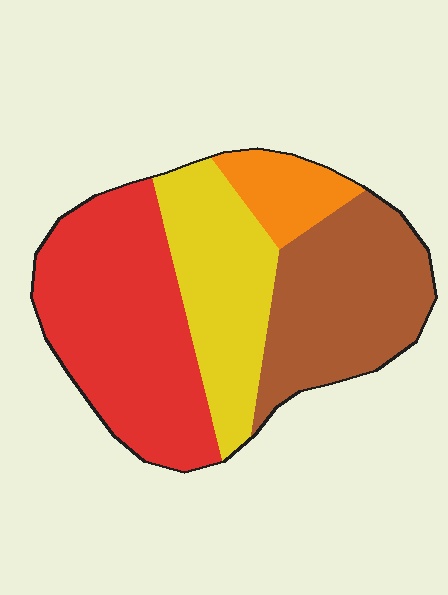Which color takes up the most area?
Red, at roughly 40%.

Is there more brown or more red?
Red.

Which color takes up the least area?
Orange, at roughly 10%.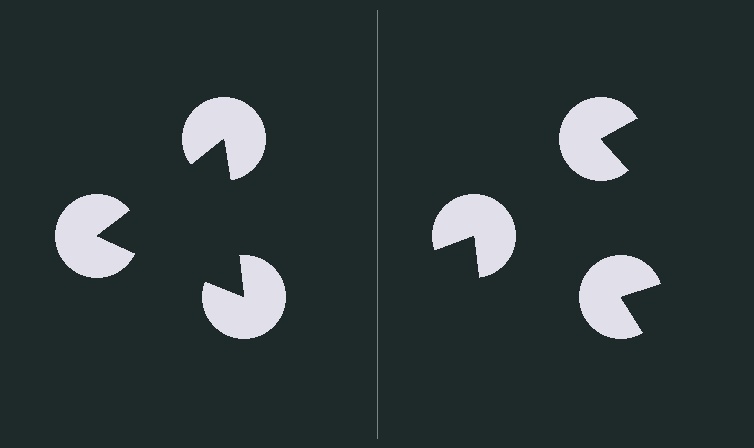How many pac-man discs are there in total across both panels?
6 — 3 on each side.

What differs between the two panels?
The pac-man discs are positioned identically on both sides; only the wedge orientations differ. On the left they align to a triangle; on the right they are misaligned.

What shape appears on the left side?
An illusory triangle.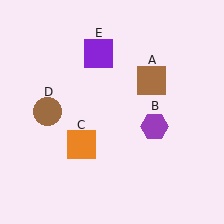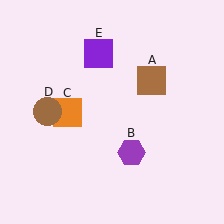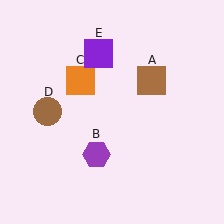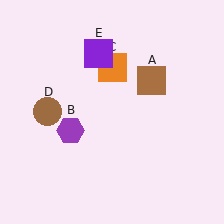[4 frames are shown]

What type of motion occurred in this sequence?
The purple hexagon (object B), orange square (object C) rotated clockwise around the center of the scene.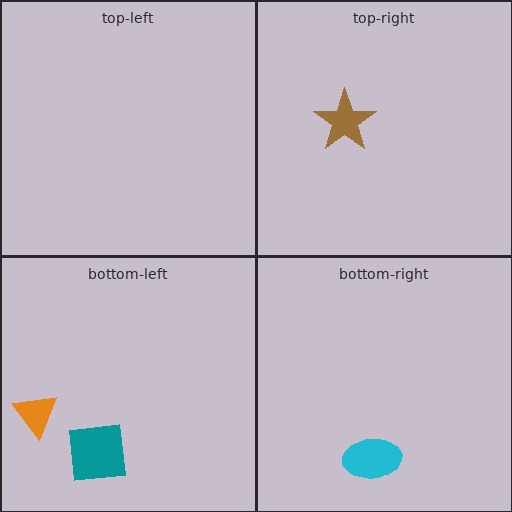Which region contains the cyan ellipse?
The bottom-right region.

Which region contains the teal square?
The bottom-left region.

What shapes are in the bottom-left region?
The teal square, the orange triangle.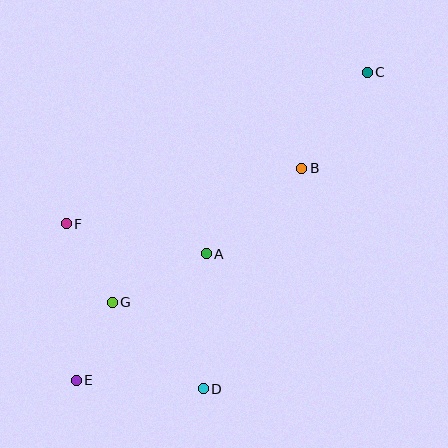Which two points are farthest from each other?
Points C and E are farthest from each other.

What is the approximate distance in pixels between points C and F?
The distance between C and F is approximately 337 pixels.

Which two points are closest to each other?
Points E and G are closest to each other.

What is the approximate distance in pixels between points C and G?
The distance between C and G is approximately 343 pixels.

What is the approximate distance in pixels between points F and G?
The distance between F and G is approximately 91 pixels.